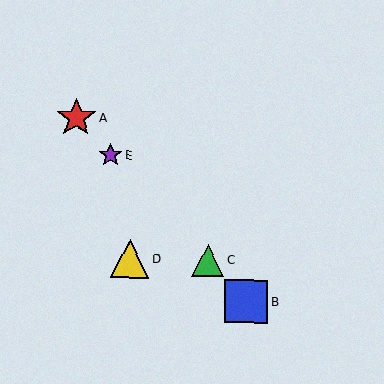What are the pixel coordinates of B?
Object B is at (246, 302).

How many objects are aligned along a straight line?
4 objects (A, B, C, E) are aligned along a straight line.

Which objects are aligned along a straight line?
Objects A, B, C, E are aligned along a straight line.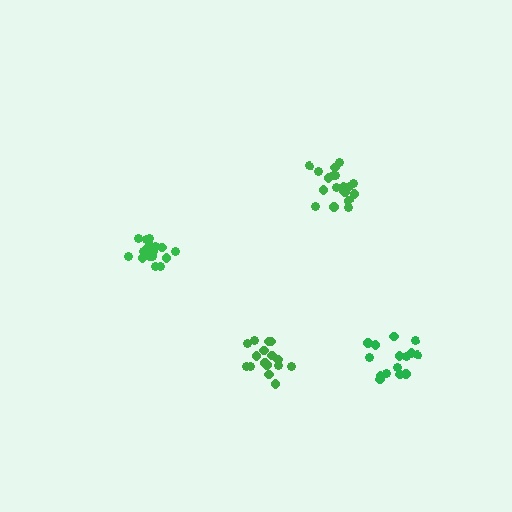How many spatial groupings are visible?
There are 4 spatial groupings.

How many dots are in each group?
Group 1: 19 dots, Group 2: 19 dots, Group 3: 17 dots, Group 4: 15 dots (70 total).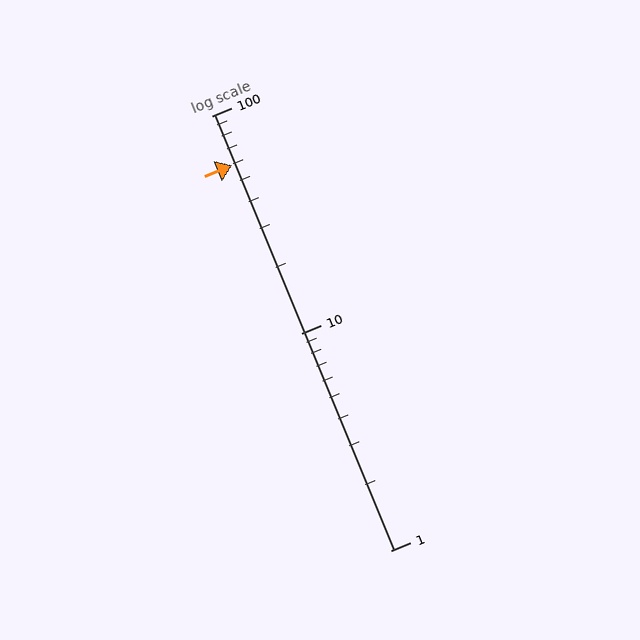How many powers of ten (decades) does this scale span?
The scale spans 2 decades, from 1 to 100.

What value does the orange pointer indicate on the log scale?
The pointer indicates approximately 59.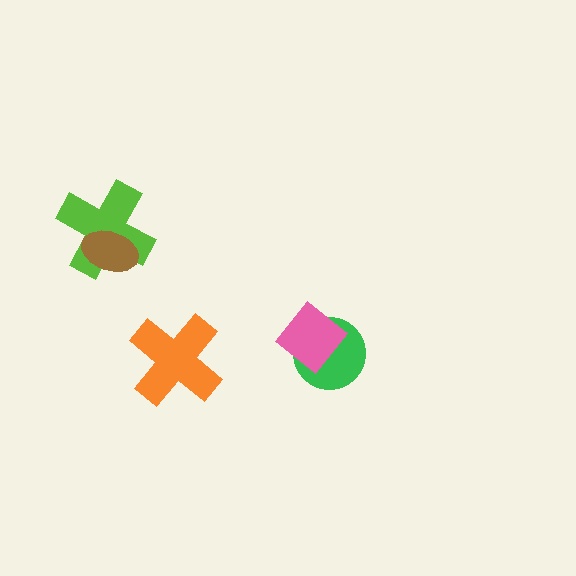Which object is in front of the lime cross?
The brown ellipse is in front of the lime cross.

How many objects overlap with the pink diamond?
1 object overlaps with the pink diamond.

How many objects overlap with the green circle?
1 object overlaps with the green circle.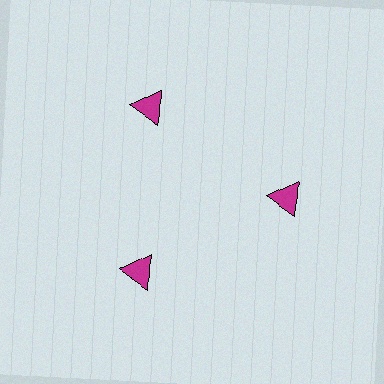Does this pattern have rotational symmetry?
Yes, this pattern has 3-fold rotational symmetry. It looks the same after rotating 120 degrees around the center.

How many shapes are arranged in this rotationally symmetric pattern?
There are 3 shapes, arranged in 3 groups of 1.